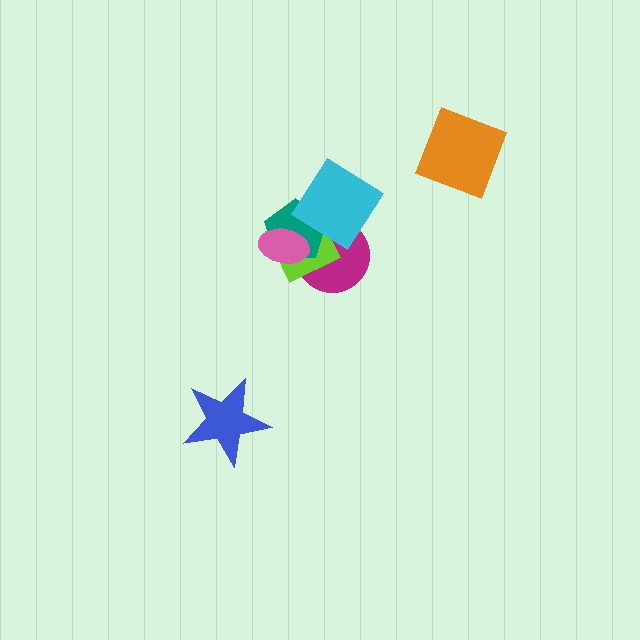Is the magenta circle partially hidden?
Yes, it is partially covered by another shape.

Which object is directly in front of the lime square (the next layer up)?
The teal pentagon is directly in front of the lime square.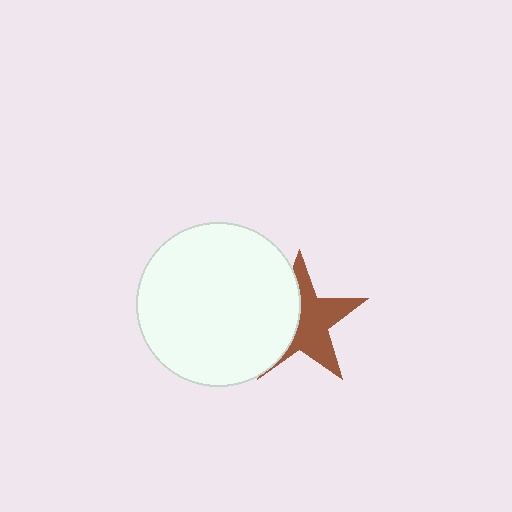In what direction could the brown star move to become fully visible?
The brown star could move right. That would shift it out from behind the white circle entirely.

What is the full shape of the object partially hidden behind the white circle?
The partially hidden object is a brown star.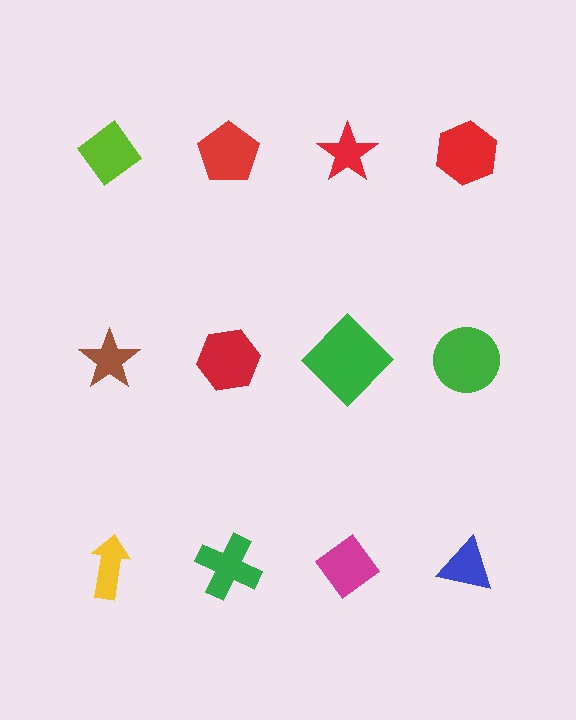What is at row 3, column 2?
A green cross.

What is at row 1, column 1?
A lime diamond.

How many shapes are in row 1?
4 shapes.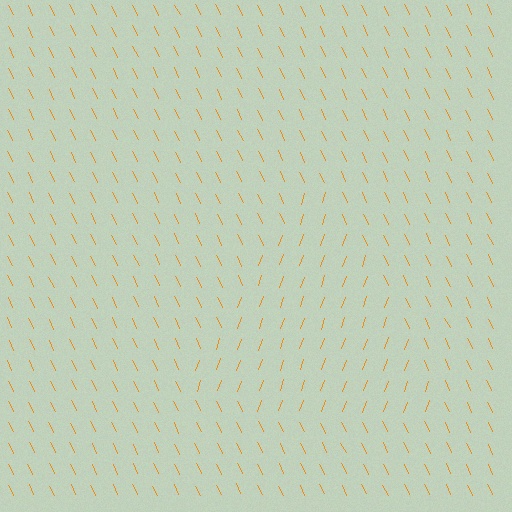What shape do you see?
I see a triangle.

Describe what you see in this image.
The image is filled with small orange line segments. A triangle region in the image has lines oriented differently from the surrounding lines, creating a visible texture boundary.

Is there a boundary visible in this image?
Yes, there is a texture boundary formed by a change in line orientation.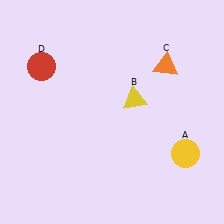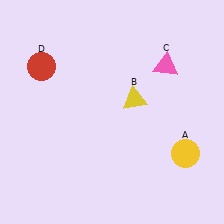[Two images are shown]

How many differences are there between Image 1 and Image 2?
There is 1 difference between the two images.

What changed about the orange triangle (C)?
In Image 1, C is orange. In Image 2, it changed to pink.